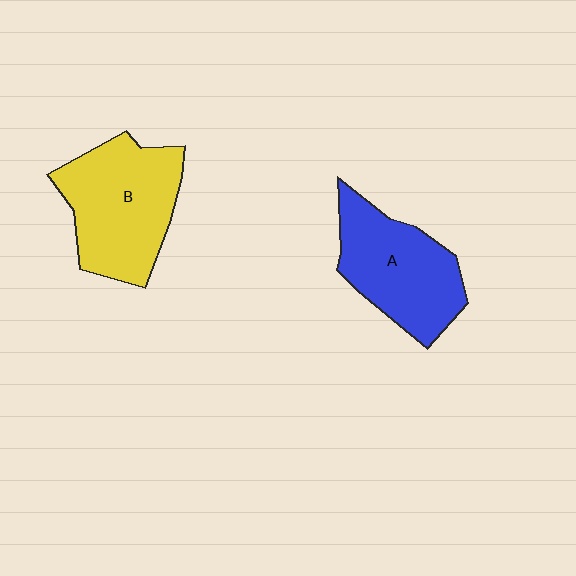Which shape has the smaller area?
Shape A (blue).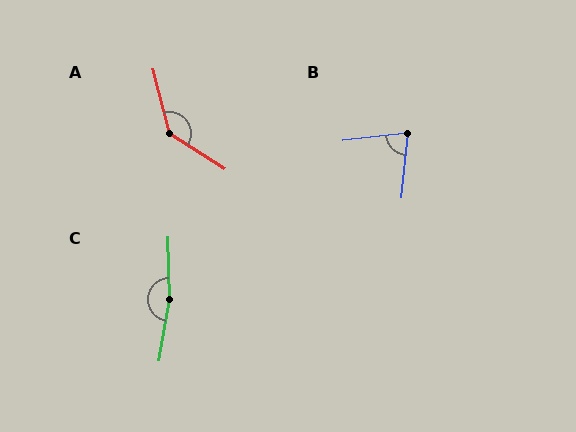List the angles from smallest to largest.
B (77°), A (137°), C (169°).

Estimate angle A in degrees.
Approximately 137 degrees.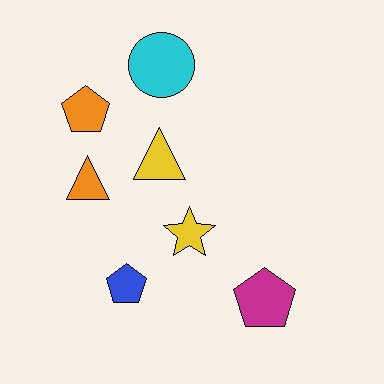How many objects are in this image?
There are 7 objects.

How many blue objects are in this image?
There is 1 blue object.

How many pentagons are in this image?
There are 3 pentagons.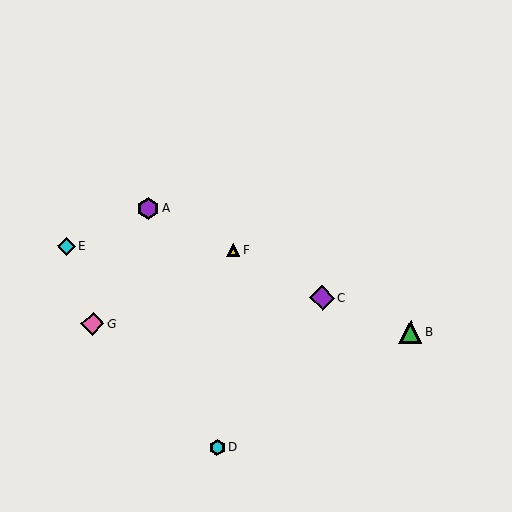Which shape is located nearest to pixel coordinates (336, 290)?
The purple diamond (labeled C) at (322, 298) is nearest to that location.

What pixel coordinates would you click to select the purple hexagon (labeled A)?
Click at (149, 209) to select the purple hexagon A.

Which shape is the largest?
The purple diamond (labeled C) is the largest.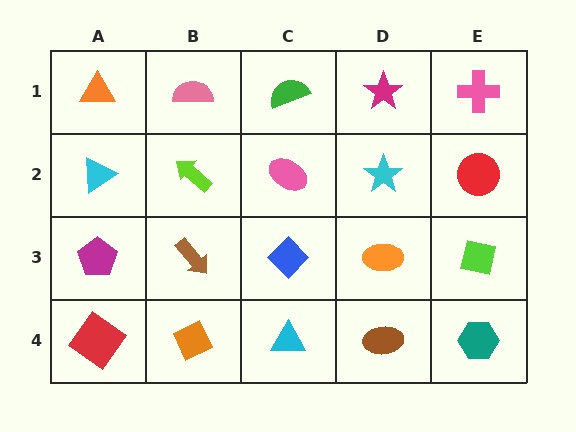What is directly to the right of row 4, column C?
A brown ellipse.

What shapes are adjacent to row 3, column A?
A cyan triangle (row 2, column A), a red diamond (row 4, column A), a brown arrow (row 3, column B).